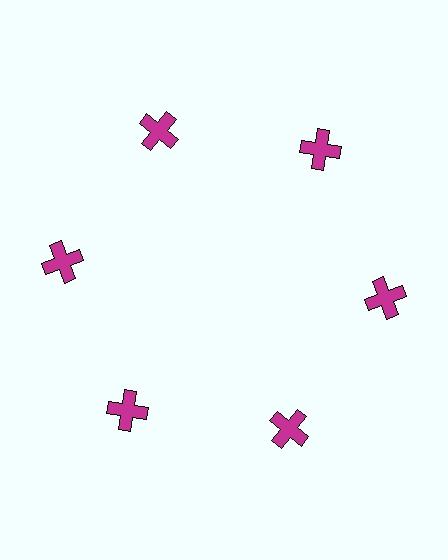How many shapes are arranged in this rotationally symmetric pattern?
There are 6 shapes, arranged in 6 groups of 1.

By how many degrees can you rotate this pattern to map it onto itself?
The pattern maps onto itself every 60 degrees of rotation.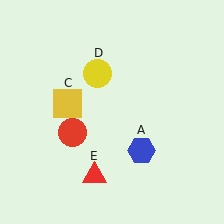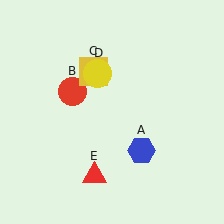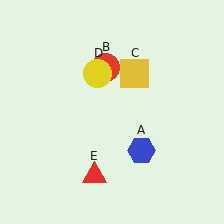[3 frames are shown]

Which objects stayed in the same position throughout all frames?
Blue hexagon (object A) and yellow circle (object D) and red triangle (object E) remained stationary.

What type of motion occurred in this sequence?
The red circle (object B), yellow square (object C) rotated clockwise around the center of the scene.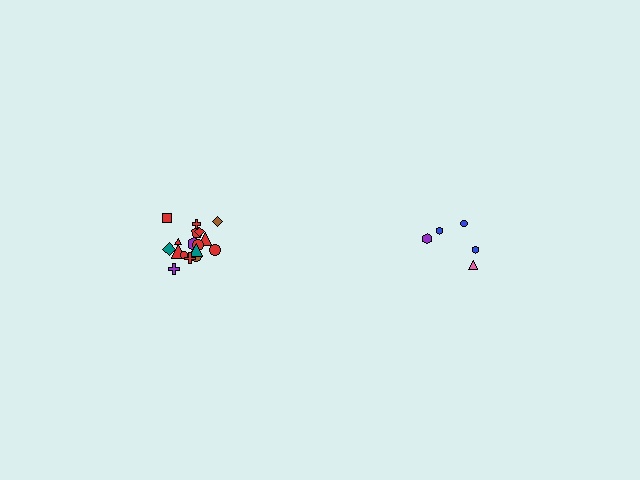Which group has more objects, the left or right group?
The left group.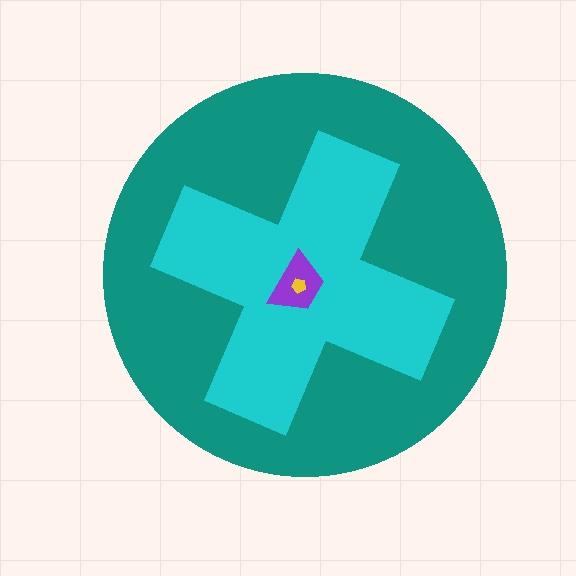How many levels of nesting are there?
4.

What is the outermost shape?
The teal circle.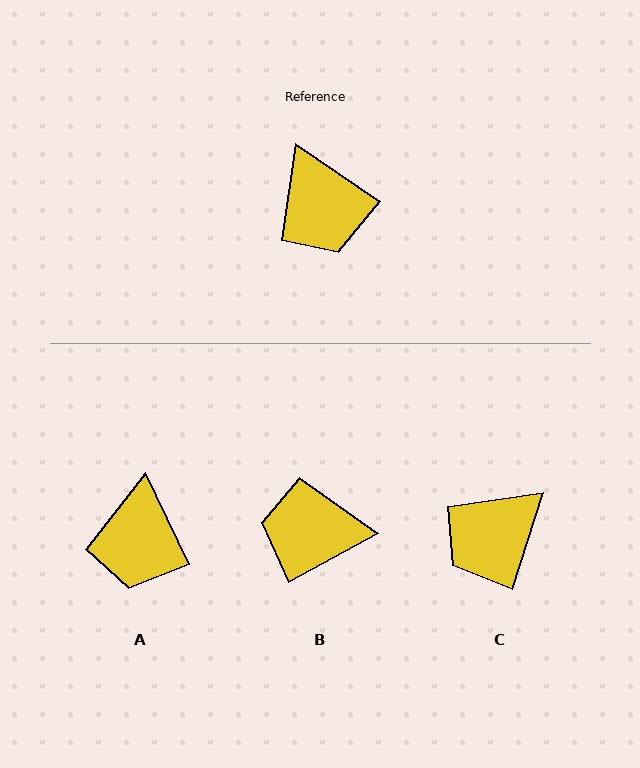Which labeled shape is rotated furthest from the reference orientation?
B, about 117 degrees away.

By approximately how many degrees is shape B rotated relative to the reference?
Approximately 117 degrees clockwise.